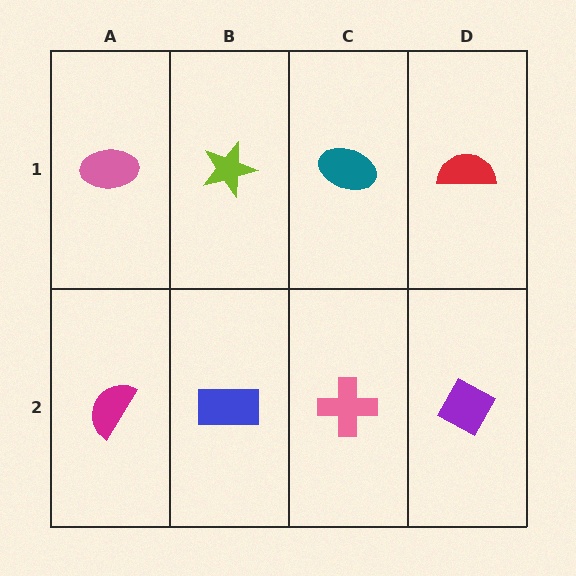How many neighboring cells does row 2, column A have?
2.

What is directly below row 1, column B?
A blue rectangle.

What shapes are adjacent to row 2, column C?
A teal ellipse (row 1, column C), a blue rectangle (row 2, column B), a purple diamond (row 2, column D).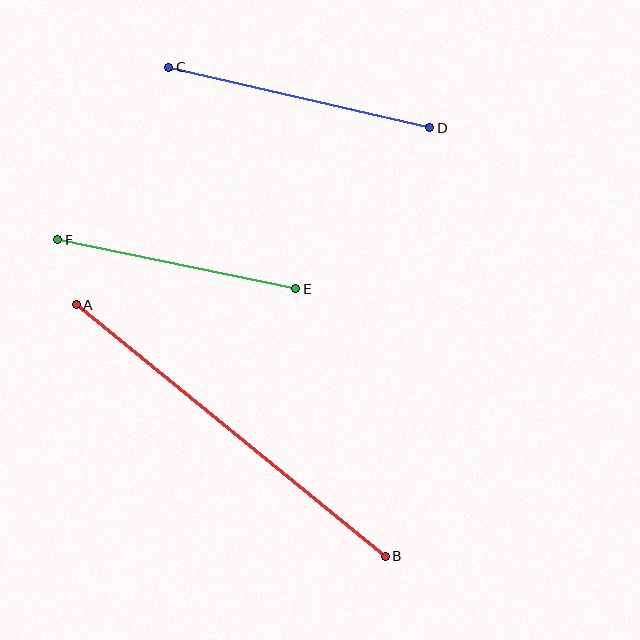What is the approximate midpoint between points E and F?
The midpoint is at approximately (177, 264) pixels.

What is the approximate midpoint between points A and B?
The midpoint is at approximately (231, 430) pixels.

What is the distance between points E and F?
The distance is approximately 243 pixels.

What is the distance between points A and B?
The distance is approximately 398 pixels.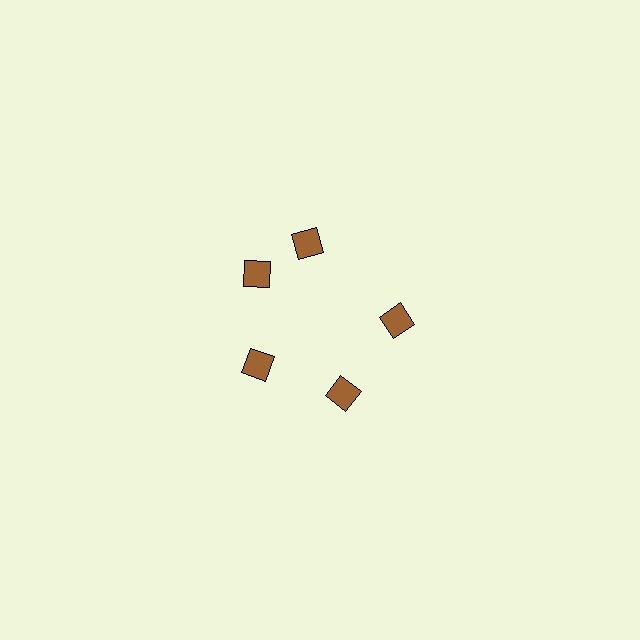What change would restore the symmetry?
The symmetry would be restored by rotating it back into even spacing with its neighbors so that all 5 diamonds sit at equal angles and equal distance from the center.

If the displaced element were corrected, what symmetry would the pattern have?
It would have 5-fold rotational symmetry — the pattern would map onto itself every 72 degrees.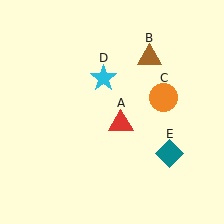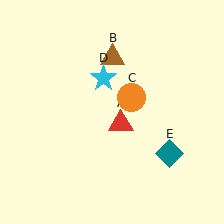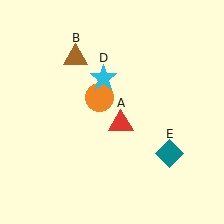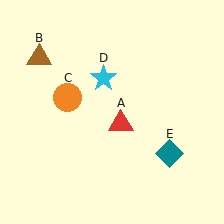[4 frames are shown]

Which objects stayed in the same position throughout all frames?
Red triangle (object A) and cyan star (object D) and teal diamond (object E) remained stationary.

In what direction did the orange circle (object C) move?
The orange circle (object C) moved left.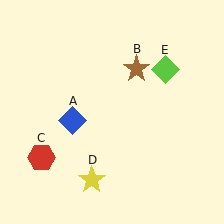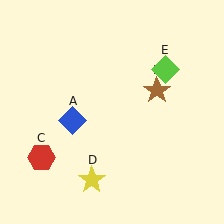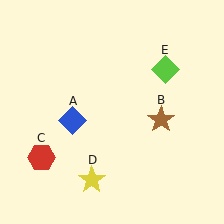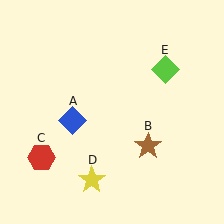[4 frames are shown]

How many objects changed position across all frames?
1 object changed position: brown star (object B).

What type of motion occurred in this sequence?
The brown star (object B) rotated clockwise around the center of the scene.